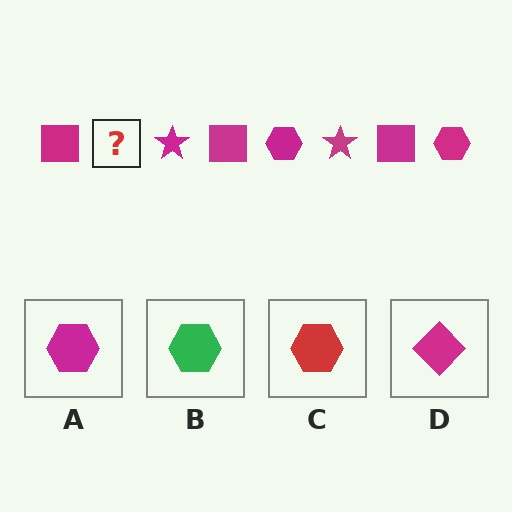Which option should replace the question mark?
Option A.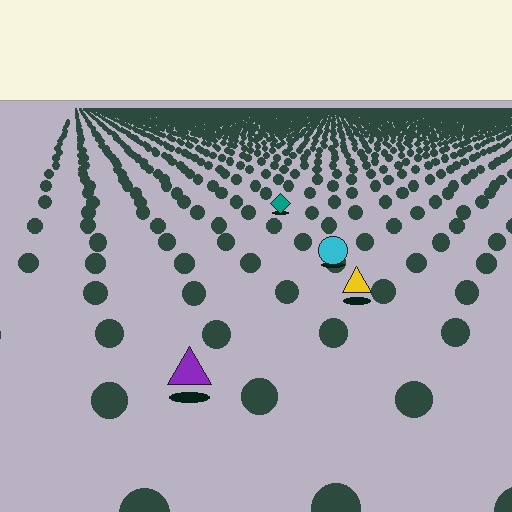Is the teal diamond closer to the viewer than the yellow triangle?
No. The yellow triangle is closer — you can tell from the texture gradient: the ground texture is coarser near it.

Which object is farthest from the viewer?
The teal diamond is farthest from the viewer. It appears smaller and the ground texture around it is denser.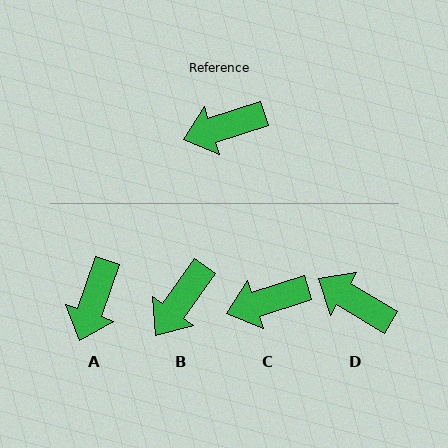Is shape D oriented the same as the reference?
No, it is off by about 49 degrees.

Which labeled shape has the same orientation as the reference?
C.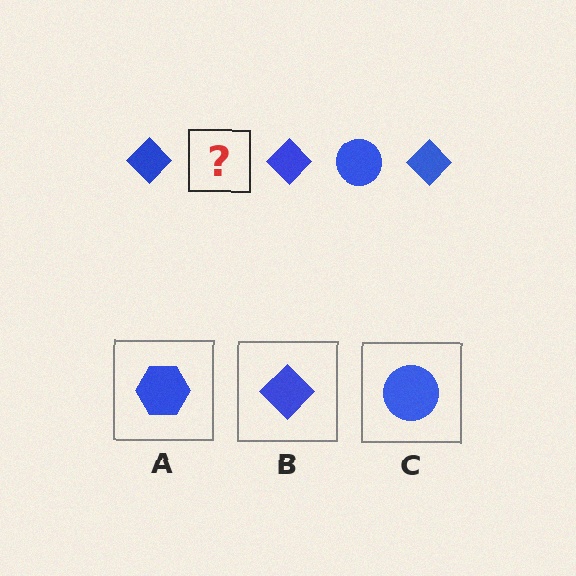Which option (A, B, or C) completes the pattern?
C.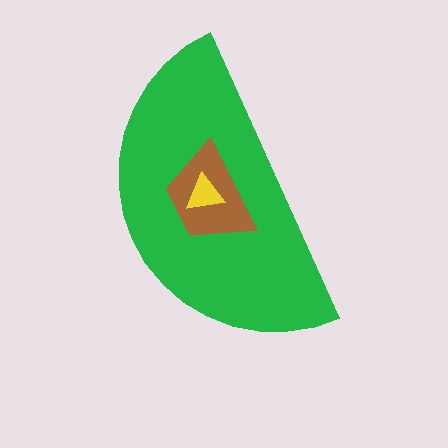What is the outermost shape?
The green semicircle.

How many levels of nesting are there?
3.